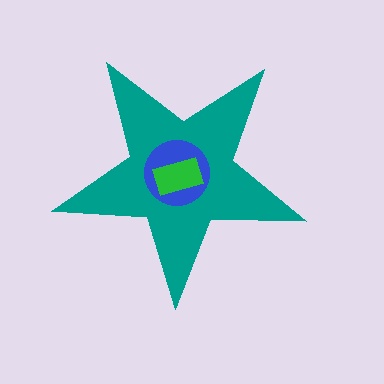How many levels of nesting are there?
3.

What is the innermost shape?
The green rectangle.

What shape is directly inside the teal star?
The blue circle.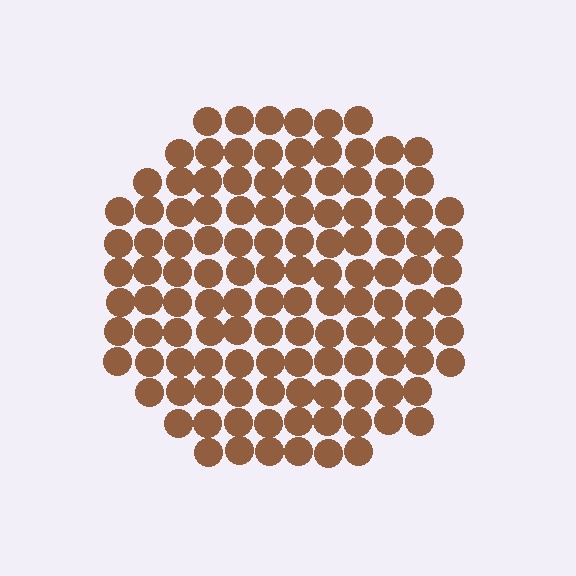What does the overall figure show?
The overall figure shows a circle.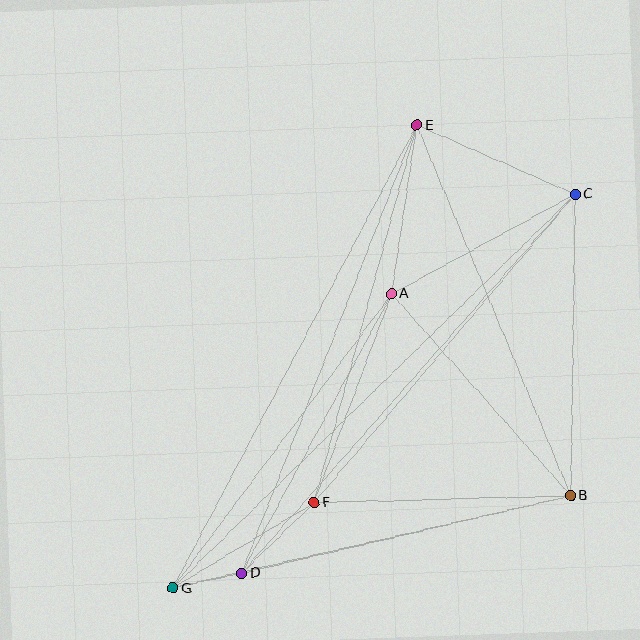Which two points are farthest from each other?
Points C and G are farthest from each other.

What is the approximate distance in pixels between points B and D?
The distance between B and D is approximately 338 pixels.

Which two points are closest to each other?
Points D and G are closest to each other.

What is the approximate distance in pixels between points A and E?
The distance between A and E is approximately 170 pixels.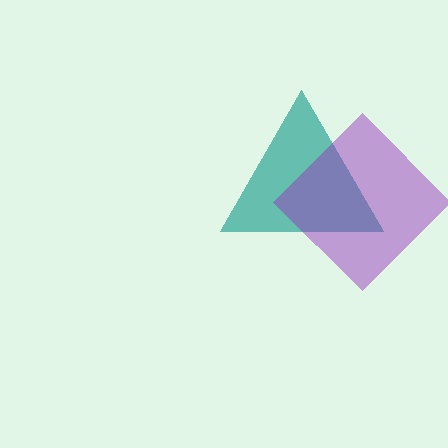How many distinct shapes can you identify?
There are 2 distinct shapes: a teal triangle, a purple diamond.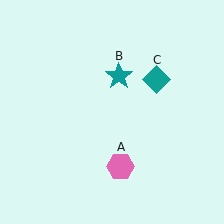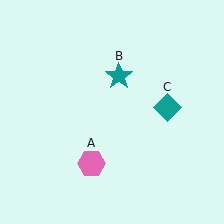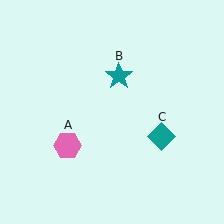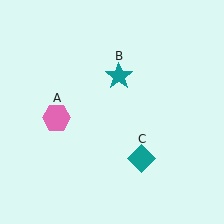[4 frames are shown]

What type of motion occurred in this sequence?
The pink hexagon (object A), teal diamond (object C) rotated clockwise around the center of the scene.